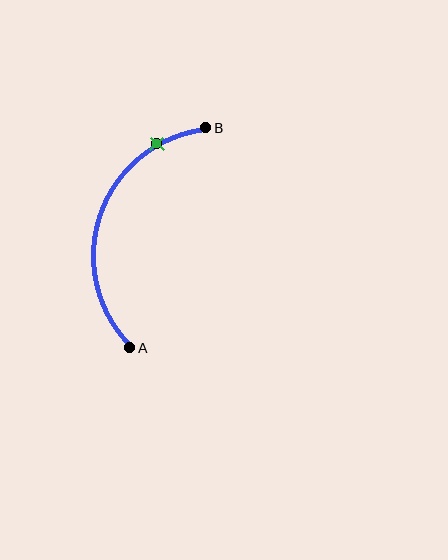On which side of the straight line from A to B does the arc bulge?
The arc bulges to the left of the straight line connecting A and B.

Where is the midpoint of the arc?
The arc midpoint is the point on the curve farthest from the straight line joining A and B. It sits to the left of that line.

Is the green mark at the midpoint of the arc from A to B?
No. The green mark lies on the arc but is closer to endpoint B. The arc midpoint would be at the point on the curve equidistant along the arc from both A and B.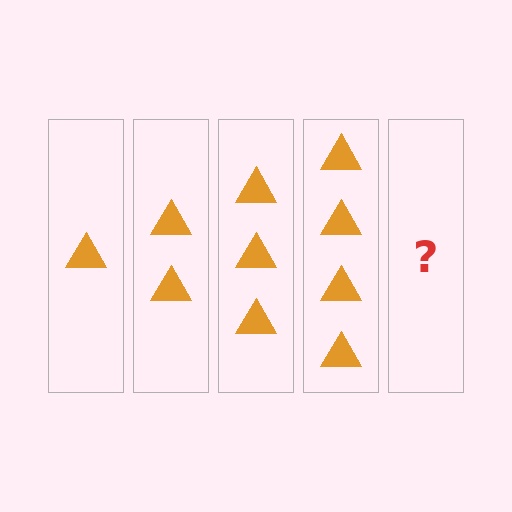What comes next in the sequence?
The next element should be 5 triangles.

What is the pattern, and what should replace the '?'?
The pattern is that each step adds one more triangle. The '?' should be 5 triangles.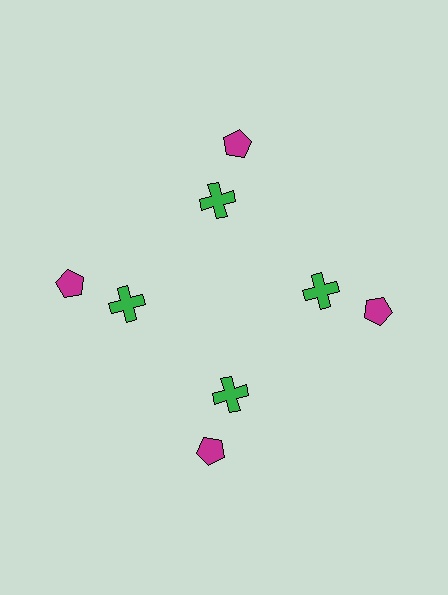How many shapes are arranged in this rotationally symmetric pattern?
There are 8 shapes, arranged in 4 groups of 2.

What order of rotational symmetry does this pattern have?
This pattern has 4-fold rotational symmetry.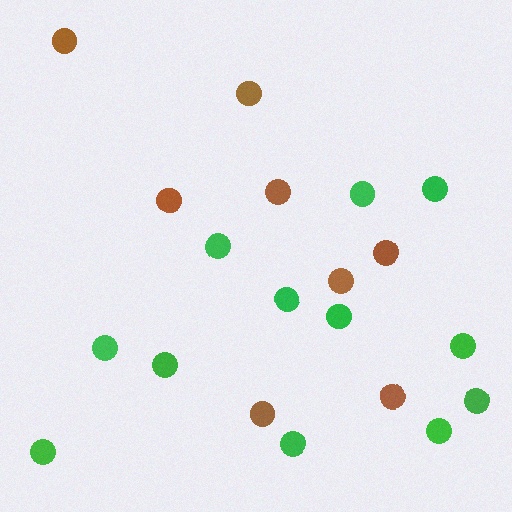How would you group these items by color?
There are 2 groups: one group of brown circles (8) and one group of green circles (12).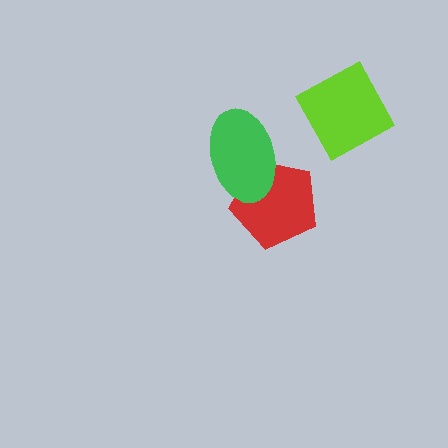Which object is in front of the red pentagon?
The green ellipse is in front of the red pentagon.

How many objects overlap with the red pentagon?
1 object overlaps with the red pentagon.